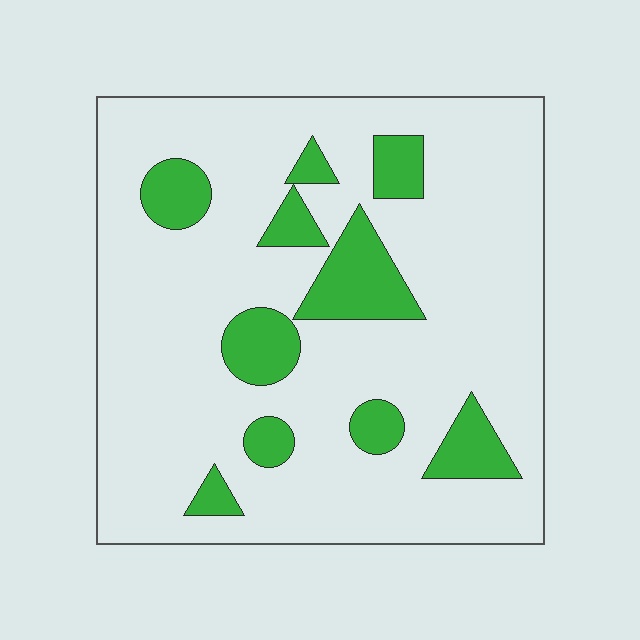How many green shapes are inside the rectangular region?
10.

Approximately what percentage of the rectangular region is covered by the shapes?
Approximately 15%.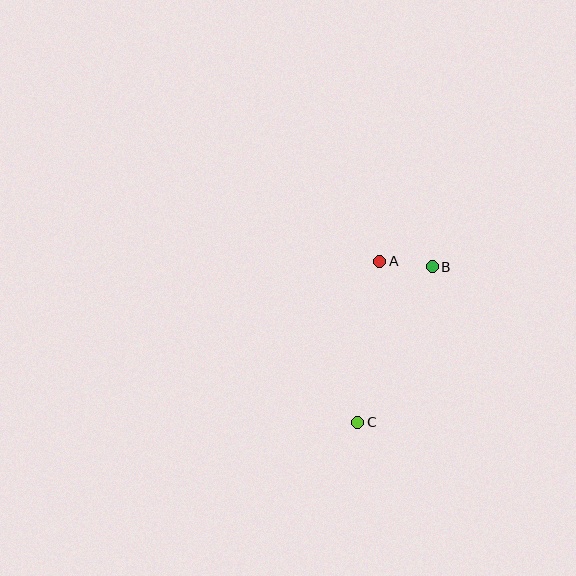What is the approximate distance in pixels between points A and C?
The distance between A and C is approximately 162 pixels.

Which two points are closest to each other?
Points A and B are closest to each other.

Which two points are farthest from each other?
Points B and C are farthest from each other.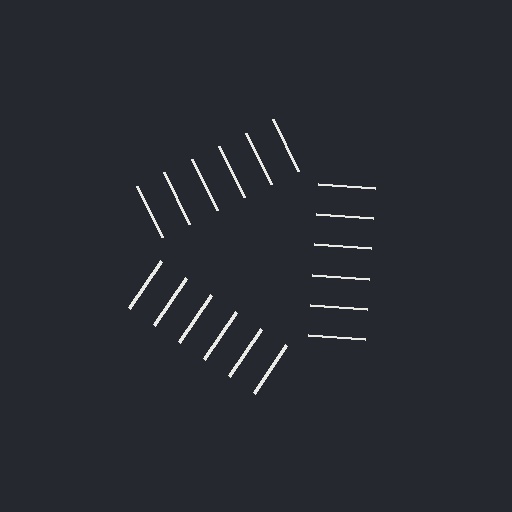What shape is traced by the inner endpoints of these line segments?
An illusory triangle — the line segments terminate on its edges but no continuous stroke is drawn.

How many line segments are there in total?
18 — 6 along each of the 3 edges.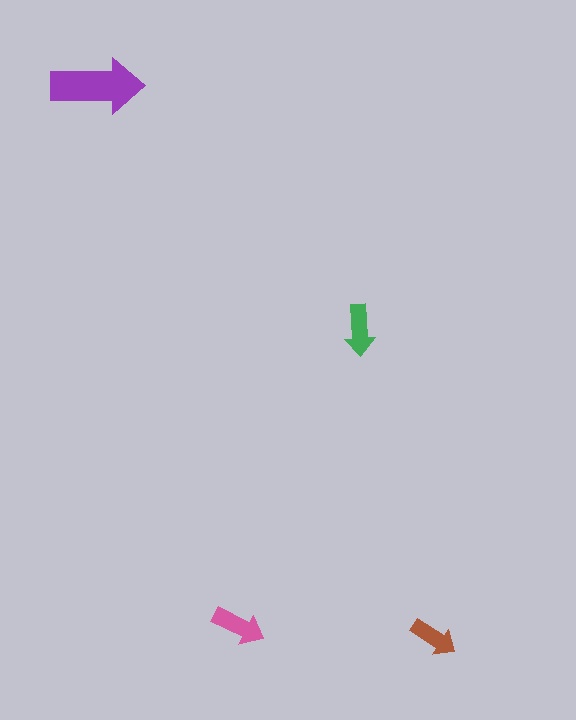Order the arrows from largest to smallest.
the purple one, the pink one, the green one, the brown one.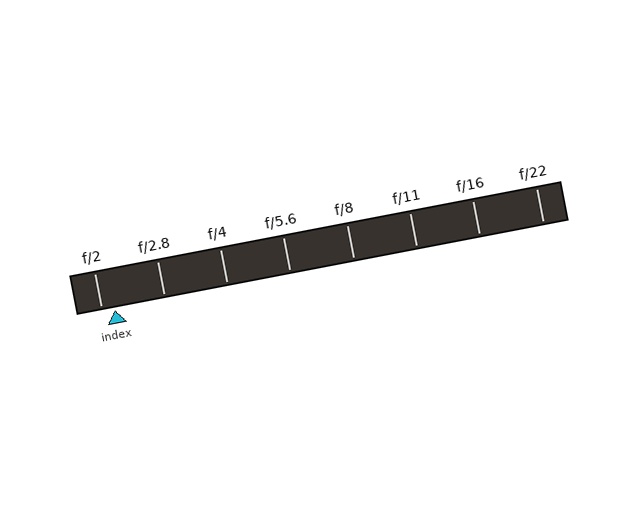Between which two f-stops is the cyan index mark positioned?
The index mark is between f/2 and f/2.8.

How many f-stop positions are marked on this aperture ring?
There are 8 f-stop positions marked.